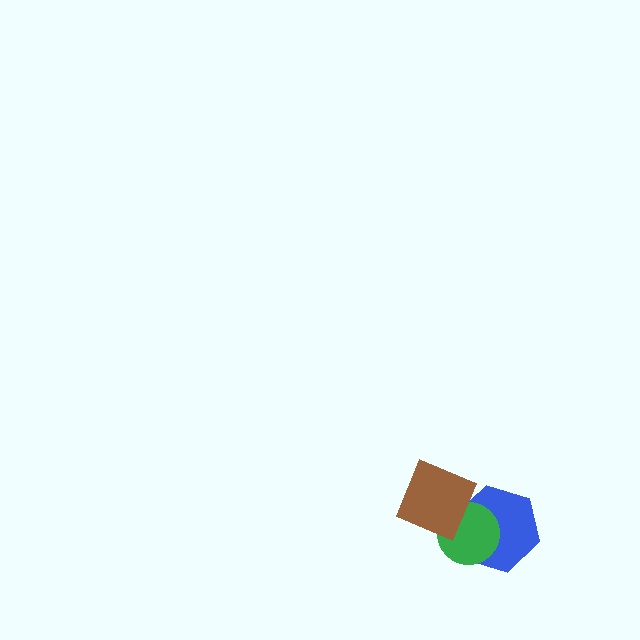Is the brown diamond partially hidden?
No, no other shape covers it.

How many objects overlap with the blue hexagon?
2 objects overlap with the blue hexagon.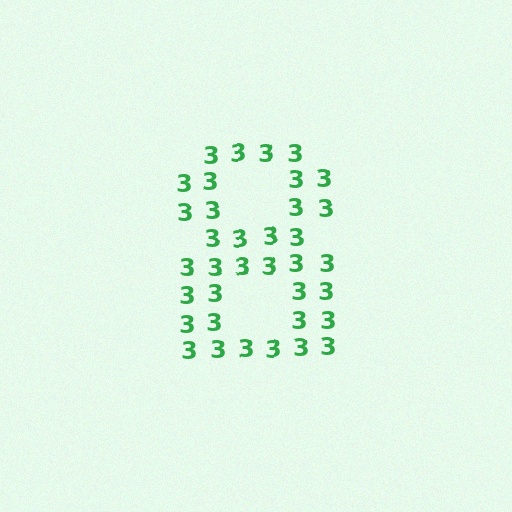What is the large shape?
The large shape is the digit 8.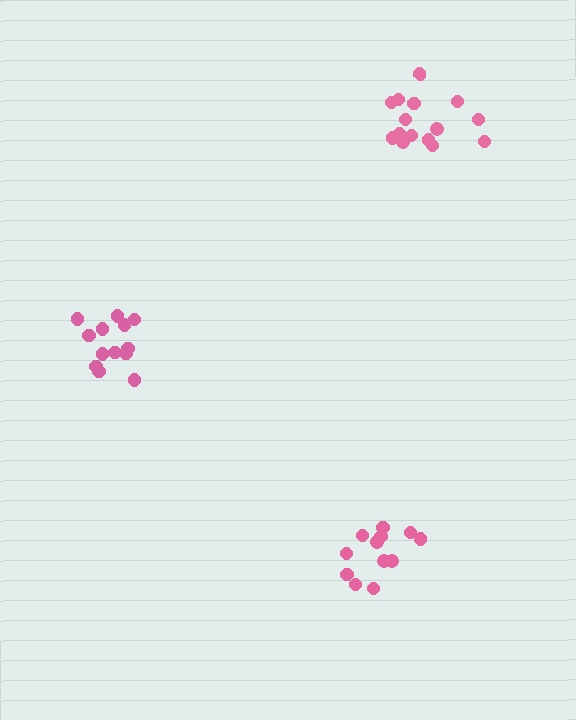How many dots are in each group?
Group 1: 16 dots, Group 2: 12 dots, Group 3: 14 dots (42 total).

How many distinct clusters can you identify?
There are 3 distinct clusters.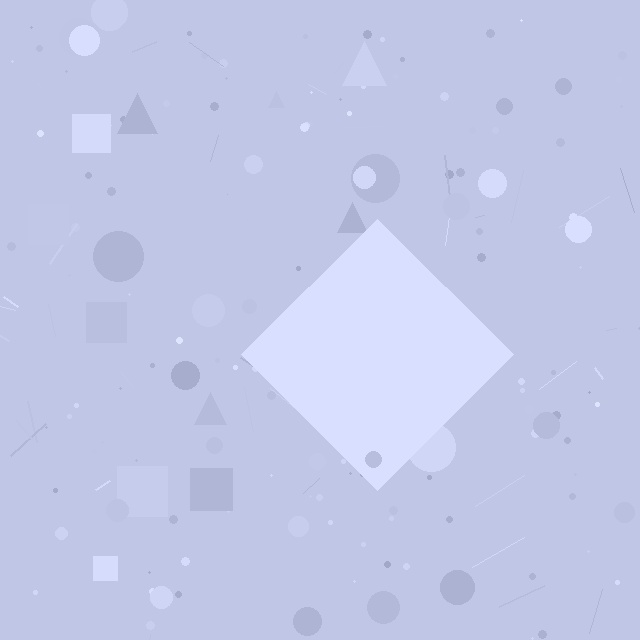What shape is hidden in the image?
A diamond is hidden in the image.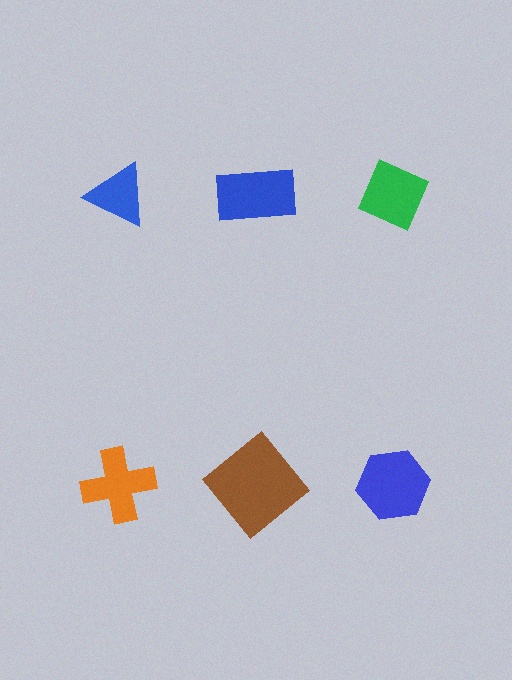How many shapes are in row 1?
3 shapes.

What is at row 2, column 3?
A blue hexagon.